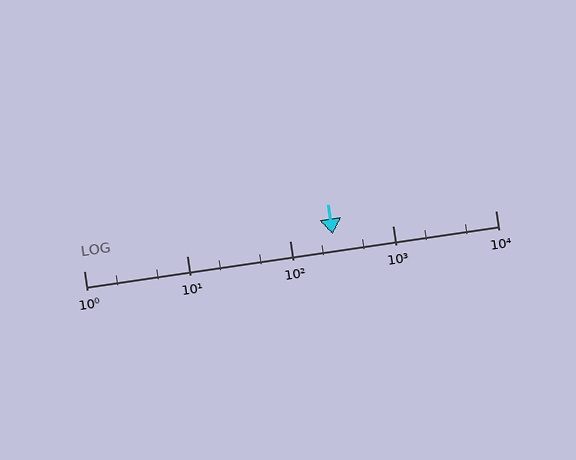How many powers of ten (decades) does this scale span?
The scale spans 4 decades, from 1 to 10000.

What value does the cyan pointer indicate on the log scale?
The pointer indicates approximately 260.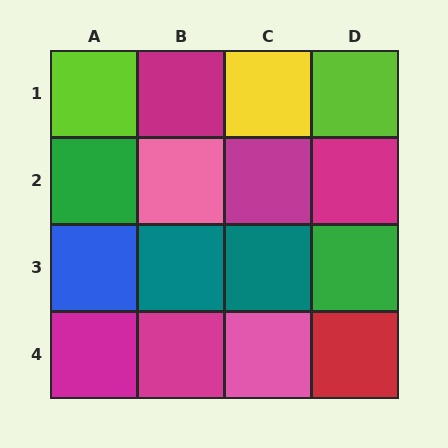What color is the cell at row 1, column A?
Lime.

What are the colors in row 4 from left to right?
Magenta, magenta, pink, red.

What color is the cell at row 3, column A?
Blue.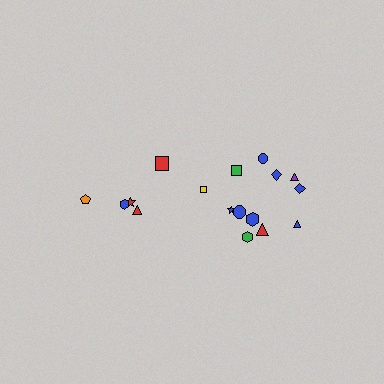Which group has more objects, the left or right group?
The right group.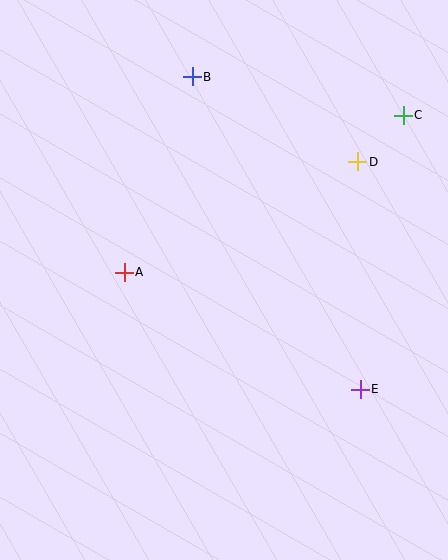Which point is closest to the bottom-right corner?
Point E is closest to the bottom-right corner.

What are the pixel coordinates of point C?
Point C is at (403, 115).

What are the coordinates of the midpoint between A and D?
The midpoint between A and D is at (241, 217).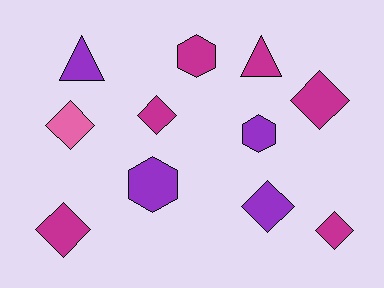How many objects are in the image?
There are 11 objects.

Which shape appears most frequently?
Diamond, with 6 objects.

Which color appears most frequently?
Magenta, with 6 objects.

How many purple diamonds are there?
There is 1 purple diamond.